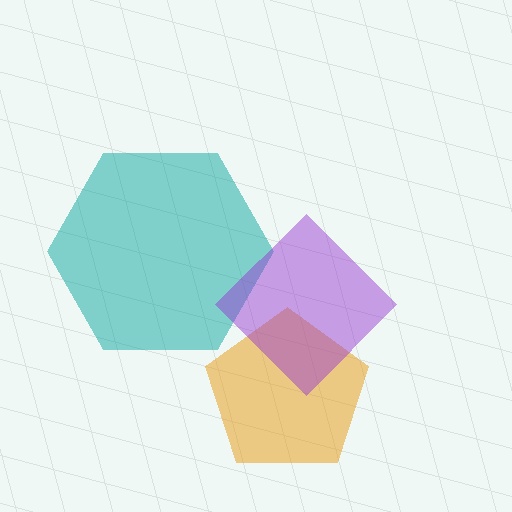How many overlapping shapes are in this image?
There are 3 overlapping shapes in the image.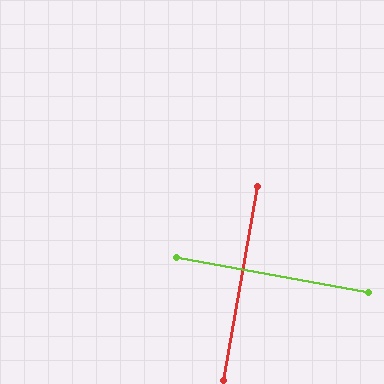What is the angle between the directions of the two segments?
Approximately 90 degrees.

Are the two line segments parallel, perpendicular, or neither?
Perpendicular — they meet at approximately 90°.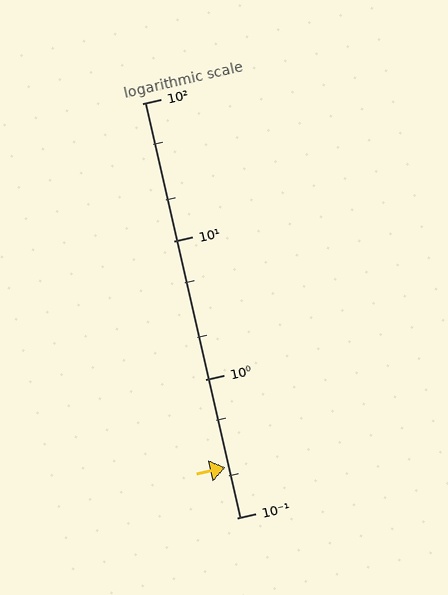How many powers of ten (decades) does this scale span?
The scale spans 3 decades, from 0.1 to 100.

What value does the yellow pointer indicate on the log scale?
The pointer indicates approximately 0.23.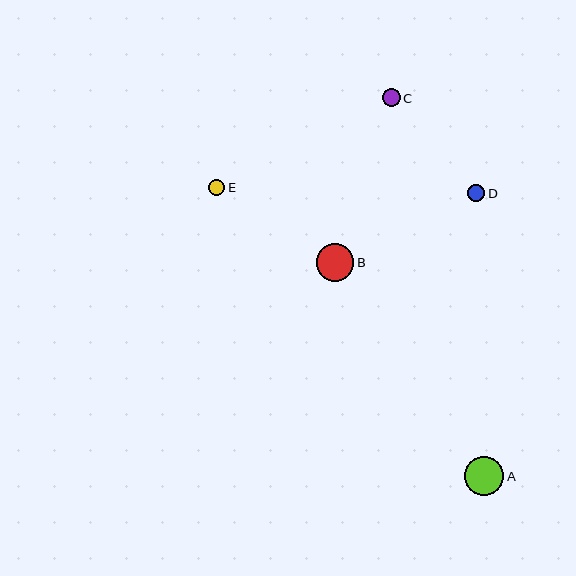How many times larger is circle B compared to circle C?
Circle B is approximately 2.1 times the size of circle C.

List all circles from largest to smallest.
From largest to smallest: A, B, C, D, E.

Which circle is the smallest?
Circle E is the smallest with a size of approximately 16 pixels.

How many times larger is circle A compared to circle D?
Circle A is approximately 2.3 times the size of circle D.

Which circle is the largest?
Circle A is the largest with a size of approximately 39 pixels.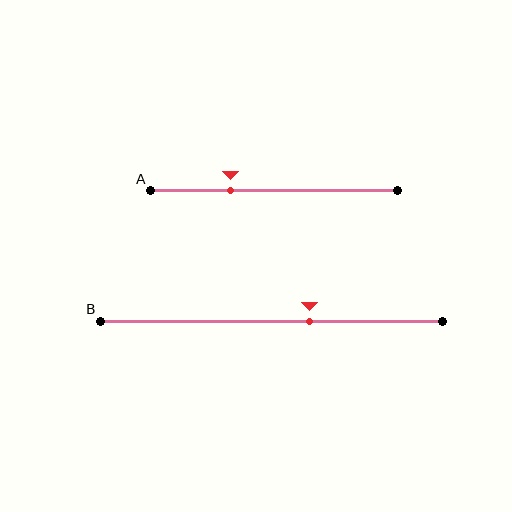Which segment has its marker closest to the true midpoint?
Segment B has its marker closest to the true midpoint.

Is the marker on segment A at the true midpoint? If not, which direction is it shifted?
No, the marker on segment A is shifted to the left by about 18% of the segment length.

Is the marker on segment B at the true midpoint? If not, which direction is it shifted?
No, the marker on segment B is shifted to the right by about 11% of the segment length.